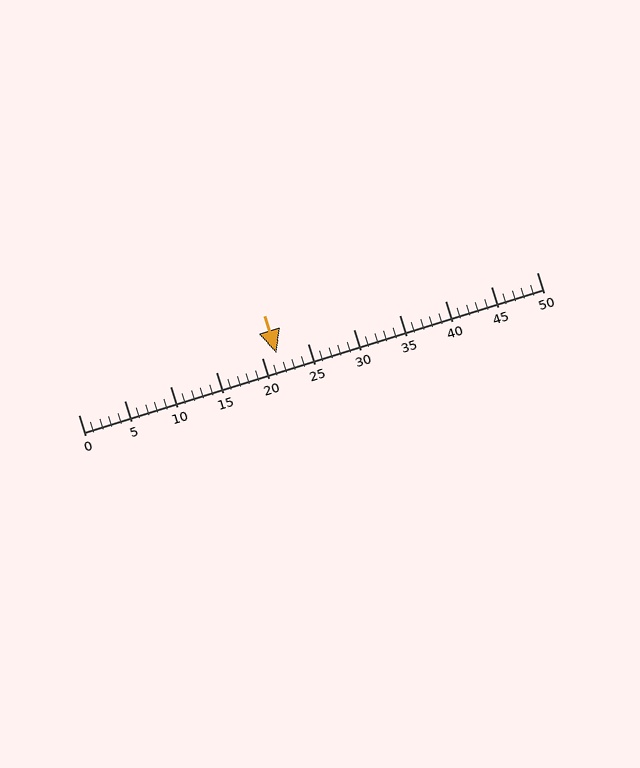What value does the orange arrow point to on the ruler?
The orange arrow points to approximately 22.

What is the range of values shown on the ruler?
The ruler shows values from 0 to 50.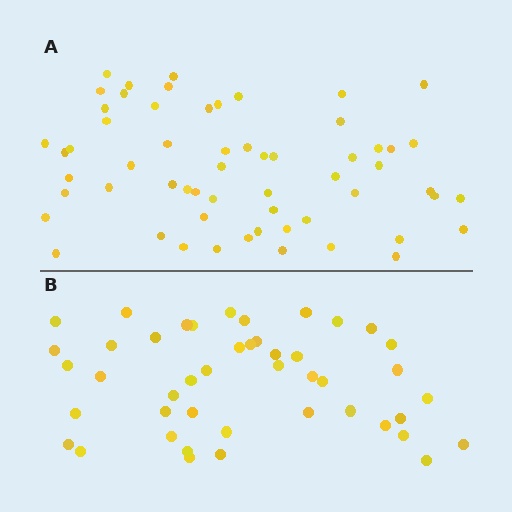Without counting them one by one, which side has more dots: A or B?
Region A (the top region) has more dots.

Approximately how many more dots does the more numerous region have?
Region A has approximately 15 more dots than region B.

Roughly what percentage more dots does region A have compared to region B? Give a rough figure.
About 30% more.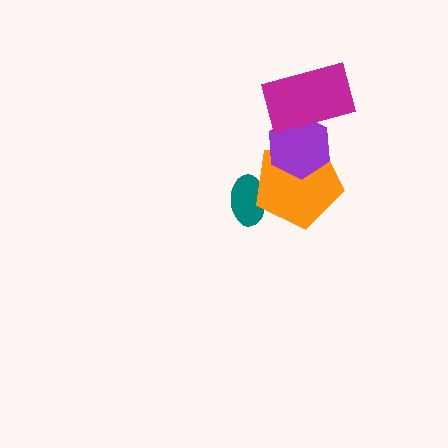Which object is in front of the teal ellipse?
The orange pentagon is in front of the teal ellipse.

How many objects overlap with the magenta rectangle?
1 object overlaps with the magenta rectangle.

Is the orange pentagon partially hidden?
Yes, it is partially covered by another shape.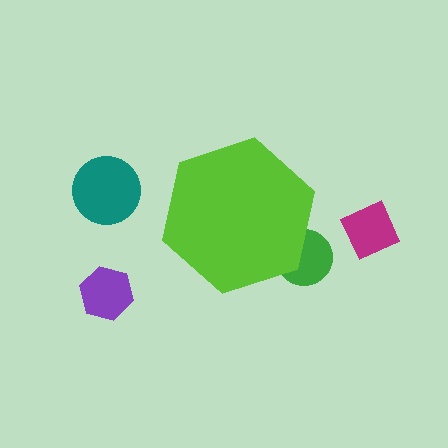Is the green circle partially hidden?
Yes, the green circle is partially hidden behind the lime hexagon.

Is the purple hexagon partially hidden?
No, the purple hexagon is fully visible.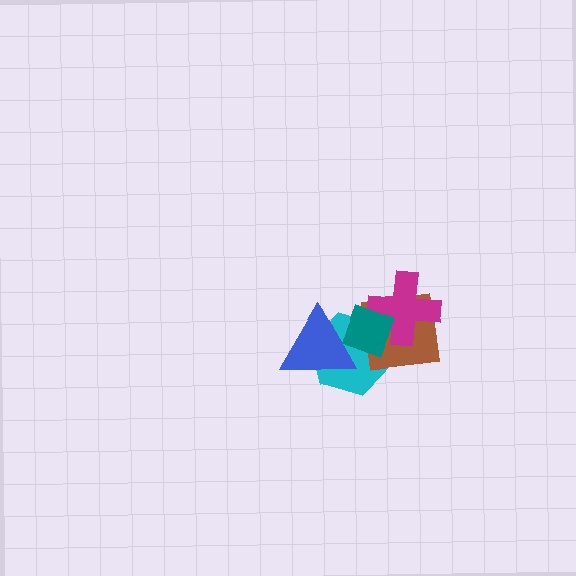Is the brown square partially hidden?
Yes, it is partially covered by another shape.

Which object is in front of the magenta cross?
The teal diamond is in front of the magenta cross.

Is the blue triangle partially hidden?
Yes, it is partially covered by another shape.